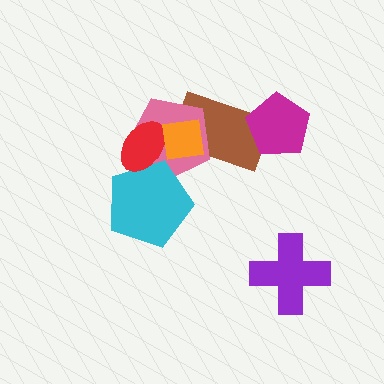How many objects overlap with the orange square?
3 objects overlap with the orange square.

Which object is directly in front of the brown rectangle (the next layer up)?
The pink pentagon is directly in front of the brown rectangle.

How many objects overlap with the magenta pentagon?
1 object overlaps with the magenta pentagon.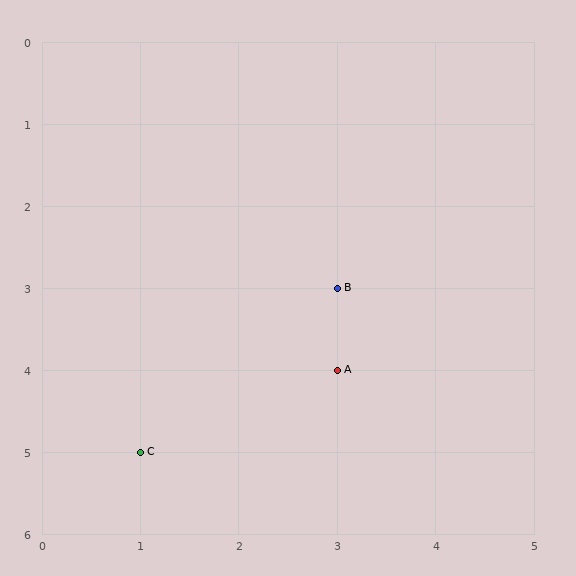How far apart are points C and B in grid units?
Points C and B are 2 columns and 2 rows apart (about 2.8 grid units diagonally).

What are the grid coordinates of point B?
Point B is at grid coordinates (3, 3).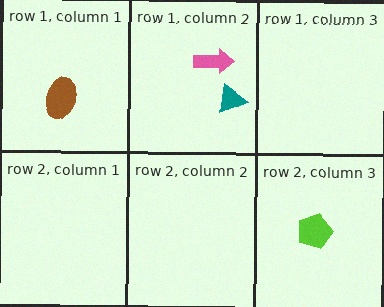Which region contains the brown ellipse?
The row 1, column 1 region.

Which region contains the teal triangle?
The row 1, column 2 region.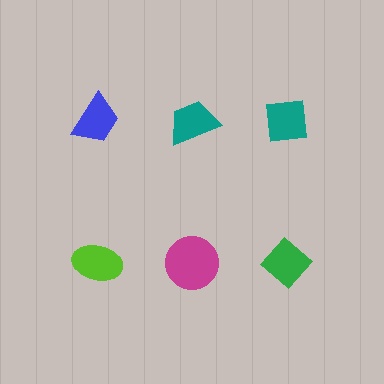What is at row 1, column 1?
A blue trapezoid.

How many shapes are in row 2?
3 shapes.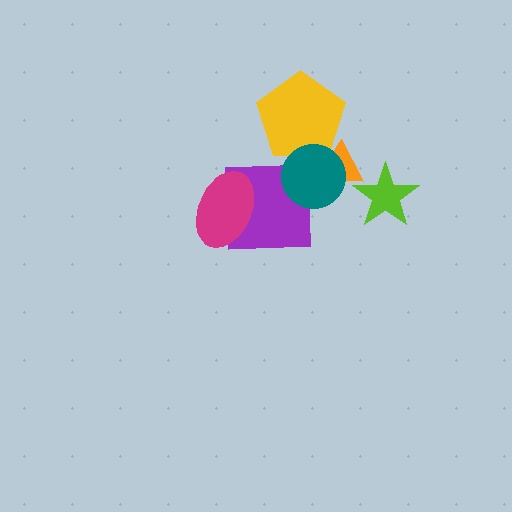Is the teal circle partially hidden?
No, no other shape covers it.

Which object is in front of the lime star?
The orange triangle is in front of the lime star.